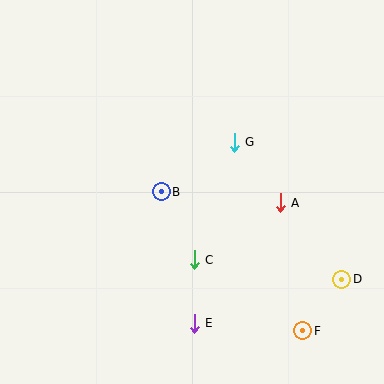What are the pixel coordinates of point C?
Point C is at (194, 260).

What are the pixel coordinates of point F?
Point F is at (303, 331).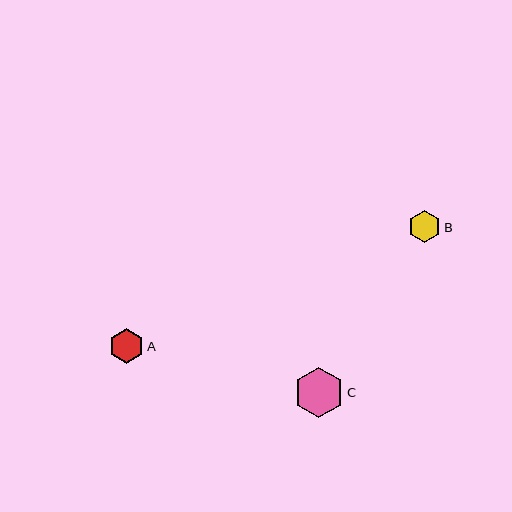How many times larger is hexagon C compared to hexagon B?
Hexagon C is approximately 1.6 times the size of hexagon B.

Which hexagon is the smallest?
Hexagon B is the smallest with a size of approximately 32 pixels.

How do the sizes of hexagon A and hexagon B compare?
Hexagon A and hexagon B are approximately the same size.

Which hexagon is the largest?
Hexagon C is the largest with a size of approximately 51 pixels.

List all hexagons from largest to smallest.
From largest to smallest: C, A, B.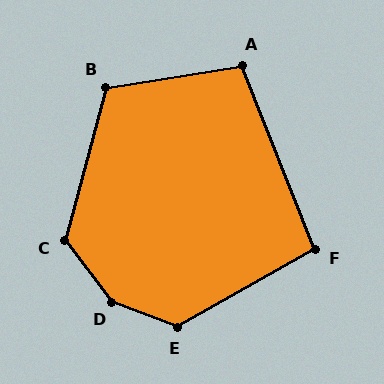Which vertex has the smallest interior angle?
F, at approximately 98 degrees.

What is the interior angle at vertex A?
Approximately 103 degrees (obtuse).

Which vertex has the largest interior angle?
D, at approximately 149 degrees.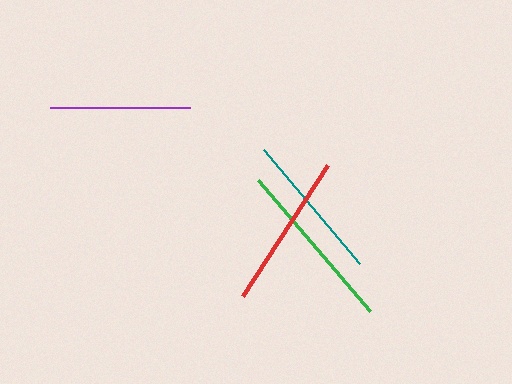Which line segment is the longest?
The green line is the longest at approximately 172 pixels.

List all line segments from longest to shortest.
From longest to shortest: green, red, teal, purple.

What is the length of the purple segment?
The purple segment is approximately 139 pixels long.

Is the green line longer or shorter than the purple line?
The green line is longer than the purple line.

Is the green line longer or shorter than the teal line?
The green line is longer than the teal line.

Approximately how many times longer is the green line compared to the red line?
The green line is approximately 1.1 times the length of the red line.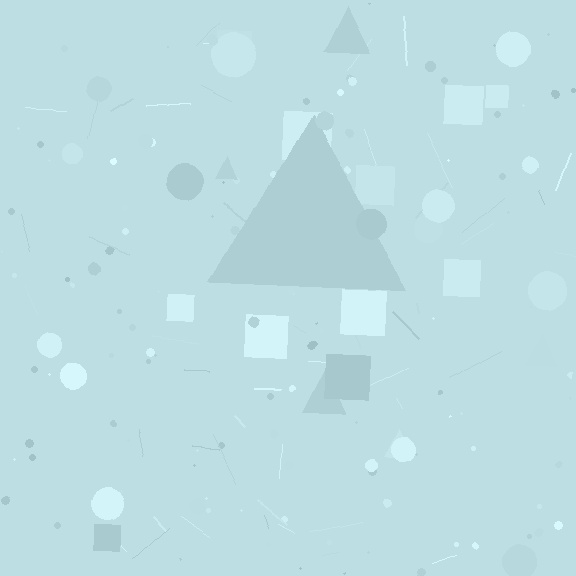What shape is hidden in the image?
A triangle is hidden in the image.